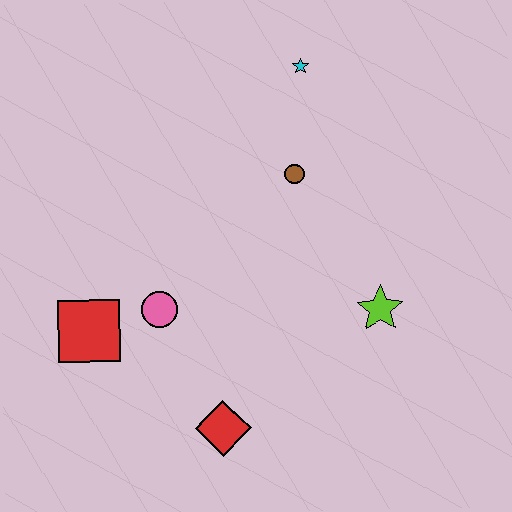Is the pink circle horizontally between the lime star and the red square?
Yes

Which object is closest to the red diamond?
The pink circle is closest to the red diamond.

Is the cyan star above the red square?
Yes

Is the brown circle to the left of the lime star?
Yes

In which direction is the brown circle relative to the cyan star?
The brown circle is below the cyan star.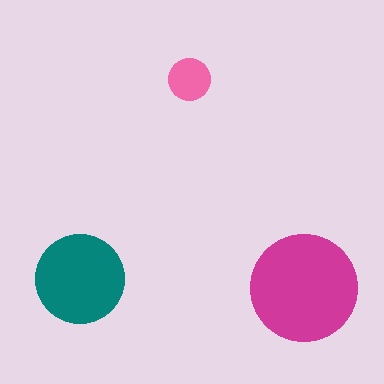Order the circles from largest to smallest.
the magenta one, the teal one, the pink one.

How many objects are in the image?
There are 3 objects in the image.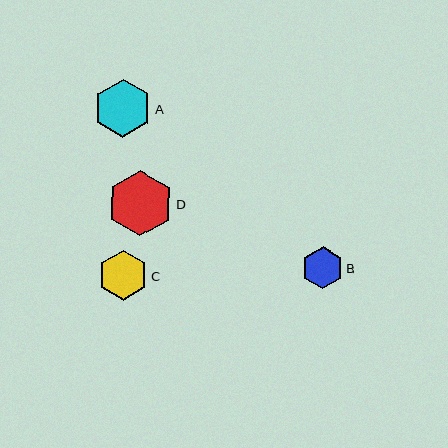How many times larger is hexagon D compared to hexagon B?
Hexagon D is approximately 1.6 times the size of hexagon B.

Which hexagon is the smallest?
Hexagon B is the smallest with a size of approximately 42 pixels.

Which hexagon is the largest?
Hexagon D is the largest with a size of approximately 65 pixels.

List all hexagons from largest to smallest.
From largest to smallest: D, A, C, B.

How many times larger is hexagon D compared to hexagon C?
Hexagon D is approximately 1.3 times the size of hexagon C.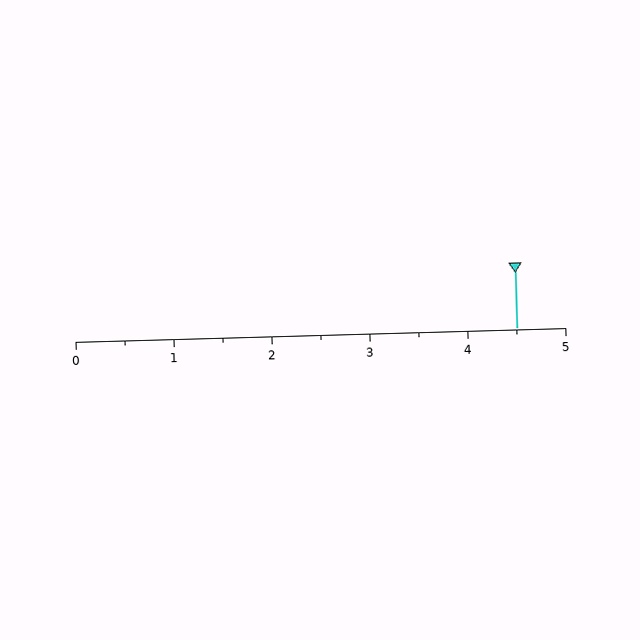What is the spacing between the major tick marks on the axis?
The major ticks are spaced 1 apart.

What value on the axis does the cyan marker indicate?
The marker indicates approximately 4.5.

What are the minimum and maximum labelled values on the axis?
The axis runs from 0 to 5.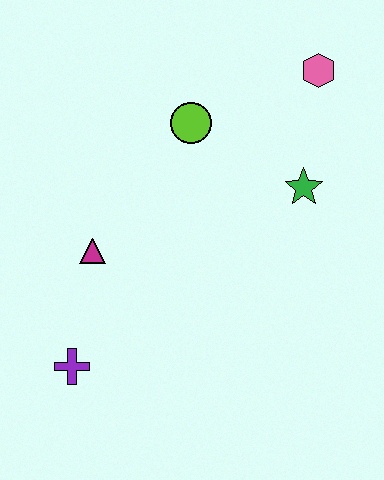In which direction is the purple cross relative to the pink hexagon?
The purple cross is below the pink hexagon.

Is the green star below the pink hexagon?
Yes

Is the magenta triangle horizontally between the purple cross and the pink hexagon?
Yes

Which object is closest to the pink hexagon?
The green star is closest to the pink hexagon.